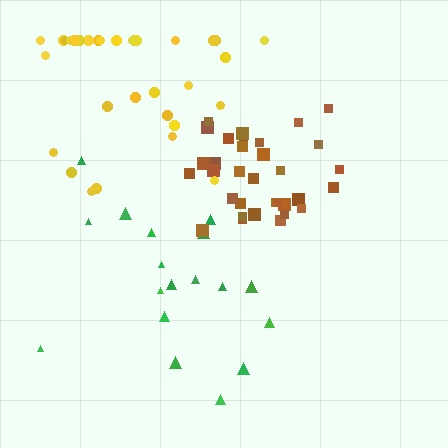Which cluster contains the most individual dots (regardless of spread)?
Brown (34).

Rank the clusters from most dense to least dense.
brown, yellow, green.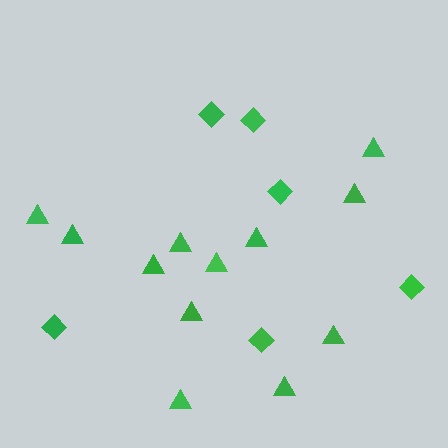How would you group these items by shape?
There are 2 groups: one group of diamonds (6) and one group of triangles (12).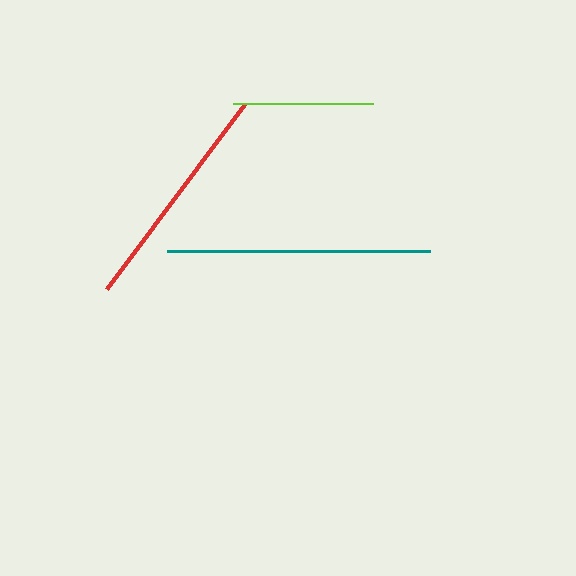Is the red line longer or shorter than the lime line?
The red line is longer than the lime line.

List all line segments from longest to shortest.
From longest to shortest: teal, red, lime.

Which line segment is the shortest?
The lime line is the shortest at approximately 140 pixels.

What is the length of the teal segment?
The teal segment is approximately 263 pixels long.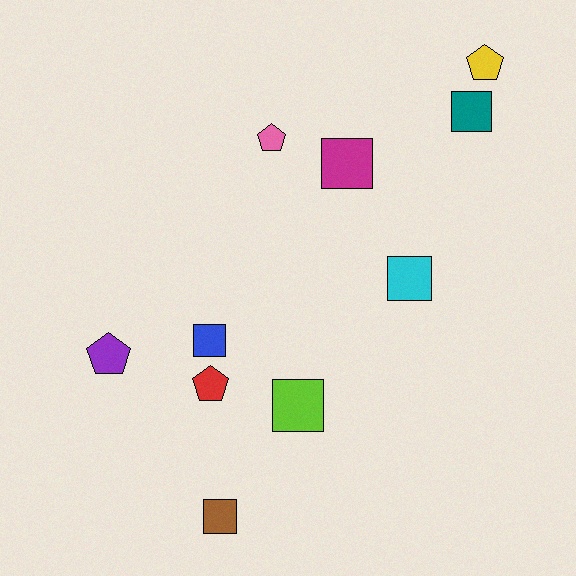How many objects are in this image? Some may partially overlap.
There are 10 objects.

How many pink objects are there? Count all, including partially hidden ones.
There is 1 pink object.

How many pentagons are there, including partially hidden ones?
There are 4 pentagons.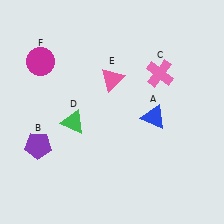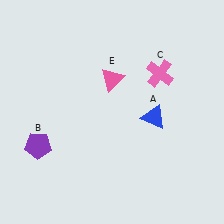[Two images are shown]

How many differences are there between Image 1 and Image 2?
There are 2 differences between the two images.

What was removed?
The magenta circle (F), the green triangle (D) were removed in Image 2.